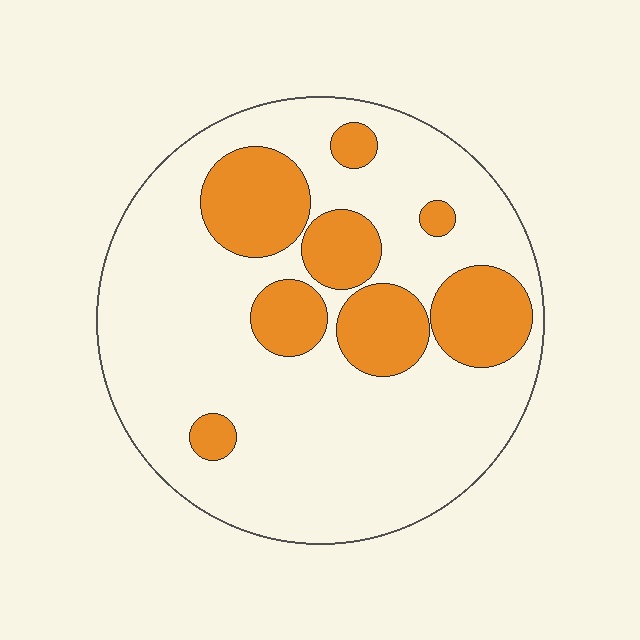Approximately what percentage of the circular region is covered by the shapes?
Approximately 25%.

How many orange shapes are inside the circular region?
8.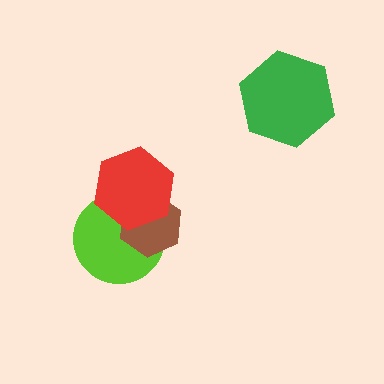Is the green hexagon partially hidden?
No, no other shape covers it.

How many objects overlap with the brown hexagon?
2 objects overlap with the brown hexagon.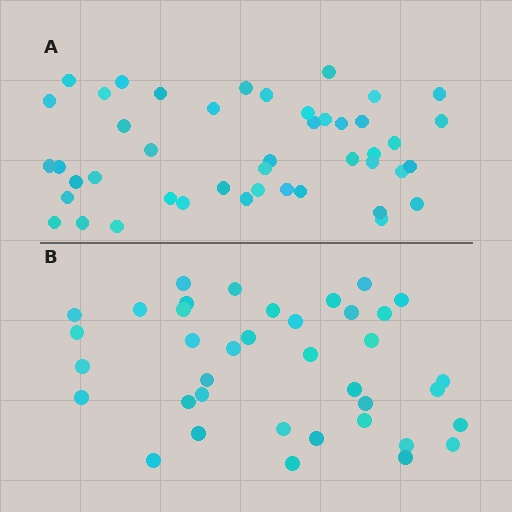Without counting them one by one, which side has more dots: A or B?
Region A (the top region) has more dots.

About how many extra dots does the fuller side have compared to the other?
Region A has roughly 8 or so more dots than region B.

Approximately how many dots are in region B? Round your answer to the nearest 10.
About 40 dots. (The exact count is 38, which rounds to 40.)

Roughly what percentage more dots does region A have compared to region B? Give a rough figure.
About 20% more.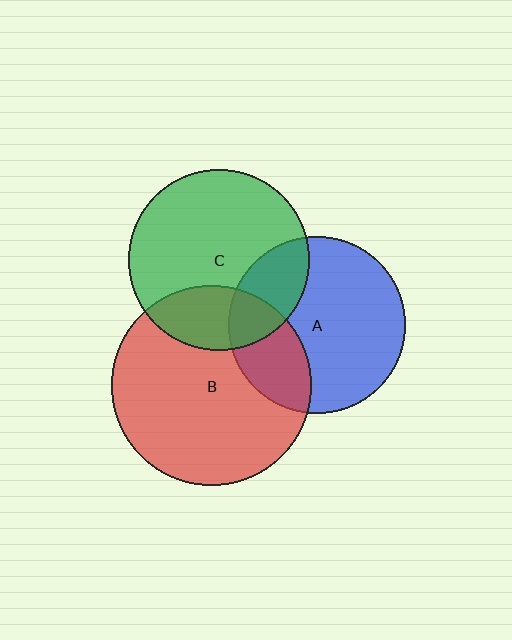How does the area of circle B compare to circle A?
Approximately 1.3 times.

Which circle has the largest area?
Circle B (red).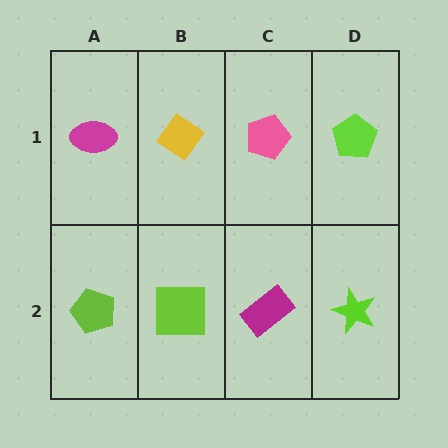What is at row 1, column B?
A yellow diamond.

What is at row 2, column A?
A lime pentagon.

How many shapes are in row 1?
4 shapes.